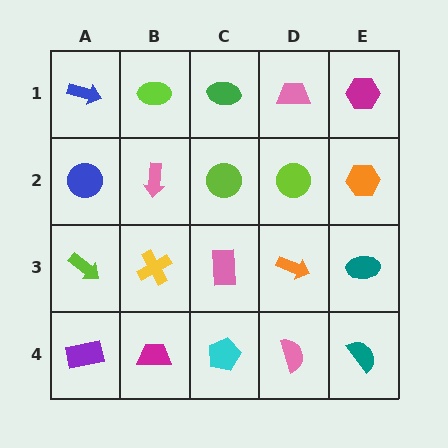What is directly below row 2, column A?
A lime arrow.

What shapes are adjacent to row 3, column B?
A pink arrow (row 2, column B), a magenta trapezoid (row 4, column B), a lime arrow (row 3, column A), a pink rectangle (row 3, column C).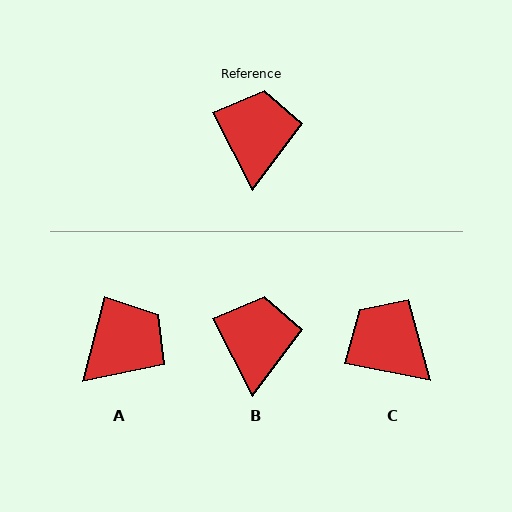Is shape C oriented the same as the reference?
No, it is off by about 51 degrees.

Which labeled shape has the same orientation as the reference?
B.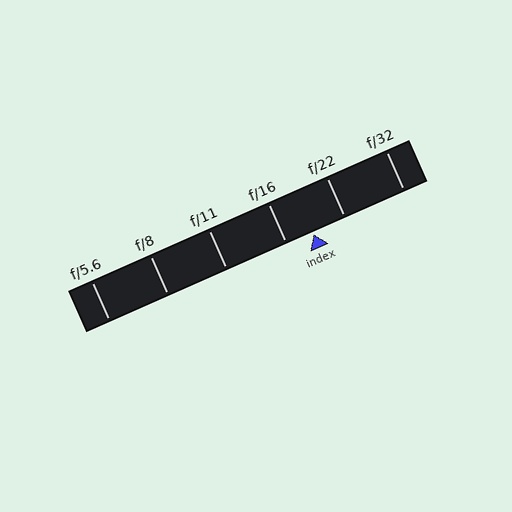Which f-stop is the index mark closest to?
The index mark is closest to f/16.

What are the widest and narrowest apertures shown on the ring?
The widest aperture shown is f/5.6 and the narrowest is f/32.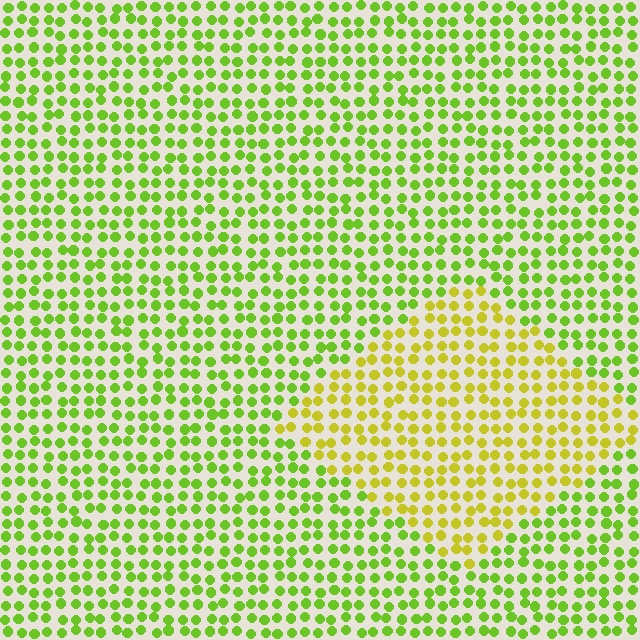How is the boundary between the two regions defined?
The boundary is defined purely by a slight shift in hue (about 34 degrees). Spacing, size, and orientation are identical on both sides.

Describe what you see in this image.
The image is filled with small lime elements in a uniform arrangement. A diamond-shaped region is visible where the elements are tinted to a slightly different hue, forming a subtle color boundary.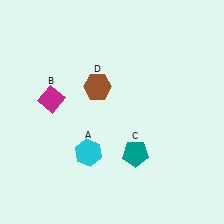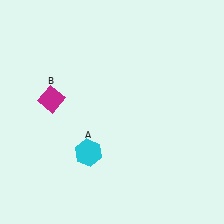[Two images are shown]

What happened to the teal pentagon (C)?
The teal pentagon (C) was removed in Image 2. It was in the bottom-right area of Image 1.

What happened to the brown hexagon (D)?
The brown hexagon (D) was removed in Image 2. It was in the top-left area of Image 1.